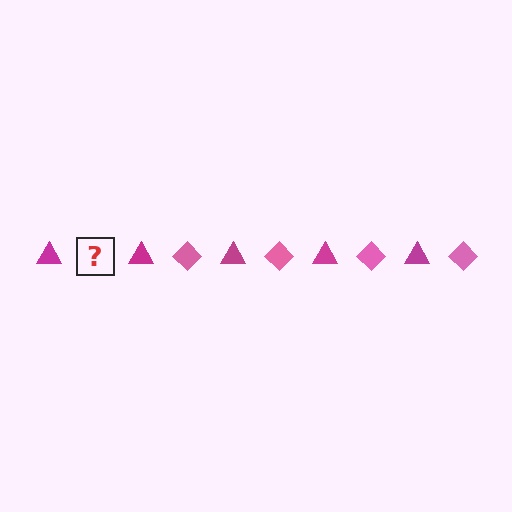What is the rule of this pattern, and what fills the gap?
The rule is that the pattern alternates between magenta triangle and pink diamond. The gap should be filled with a pink diamond.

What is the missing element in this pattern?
The missing element is a pink diamond.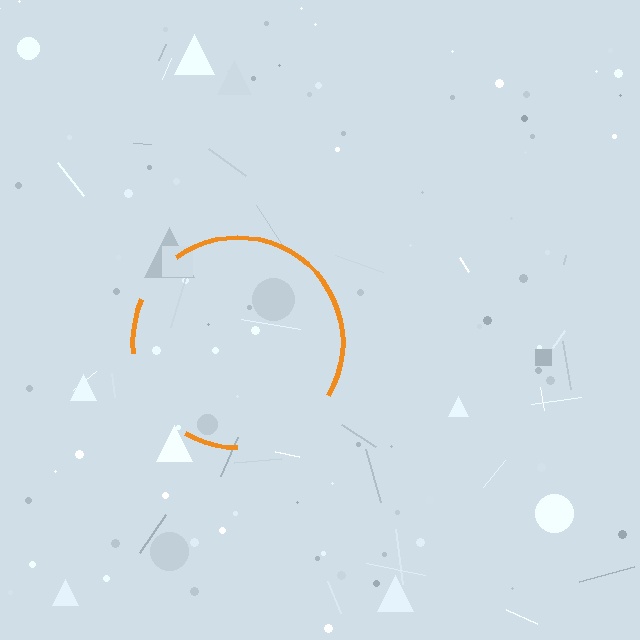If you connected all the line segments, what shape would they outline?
They would outline a circle.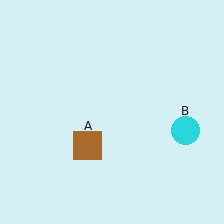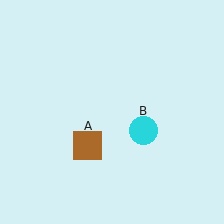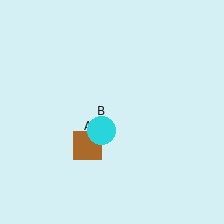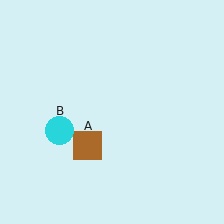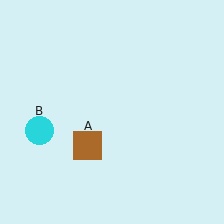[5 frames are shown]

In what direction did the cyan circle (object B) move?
The cyan circle (object B) moved left.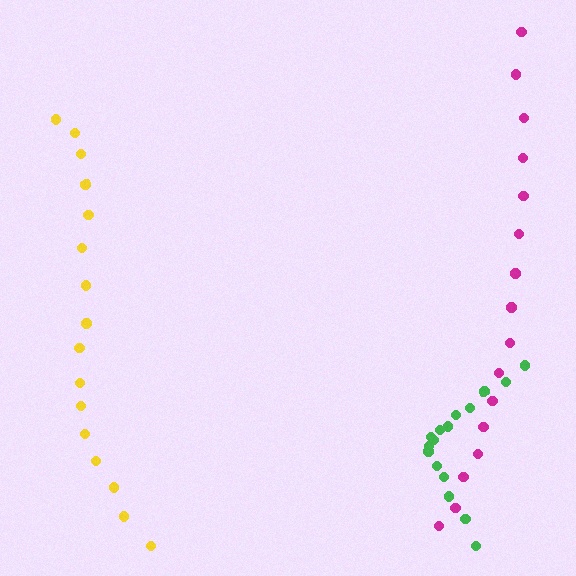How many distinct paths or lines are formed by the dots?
There are 3 distinct paths.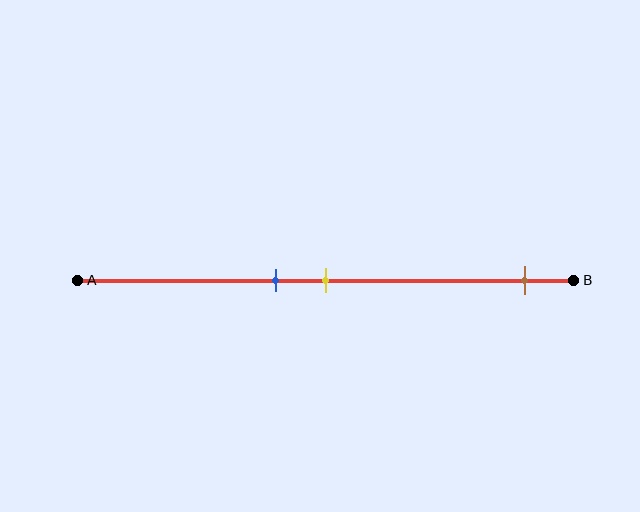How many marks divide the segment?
There are 3 marks dividing the segment.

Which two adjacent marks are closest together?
The blue and yellow marks are the closest adjacent pair.